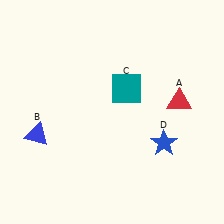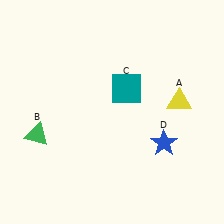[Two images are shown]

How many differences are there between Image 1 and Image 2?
There are 2 differences between the two images.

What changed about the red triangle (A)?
In Image 1, A is red. In Image 2, it changed to yellow.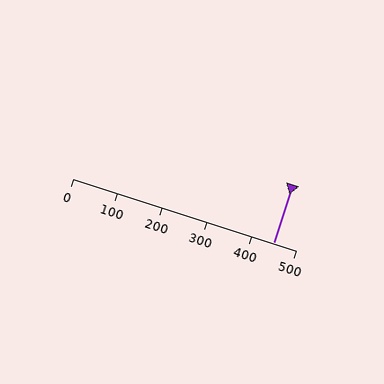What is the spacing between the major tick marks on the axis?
The major ticks are spaced 100 apart.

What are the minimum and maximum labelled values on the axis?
The axis runs from 0 to 500.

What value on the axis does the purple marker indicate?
The marker indicates approximately 450.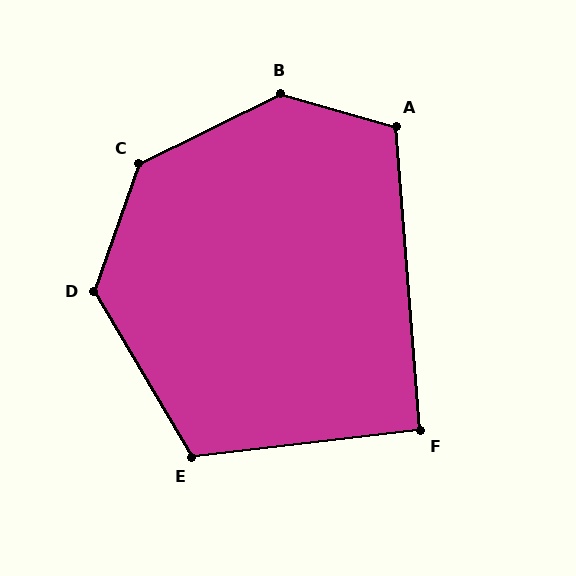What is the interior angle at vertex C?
Approximately 136 degrees (obtuse).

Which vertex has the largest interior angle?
B, at approximately 138 degrees.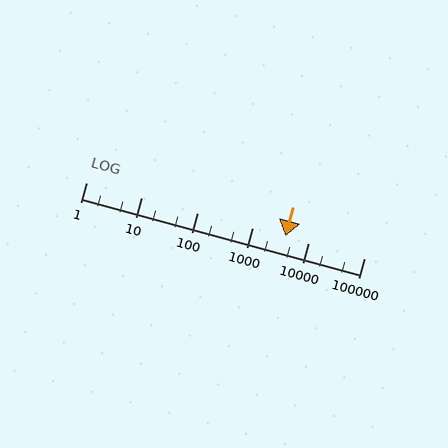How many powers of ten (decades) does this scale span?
The scale spans 5 decades, from 1 to 100000.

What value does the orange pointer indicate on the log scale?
The pointer indicates approximately 3900.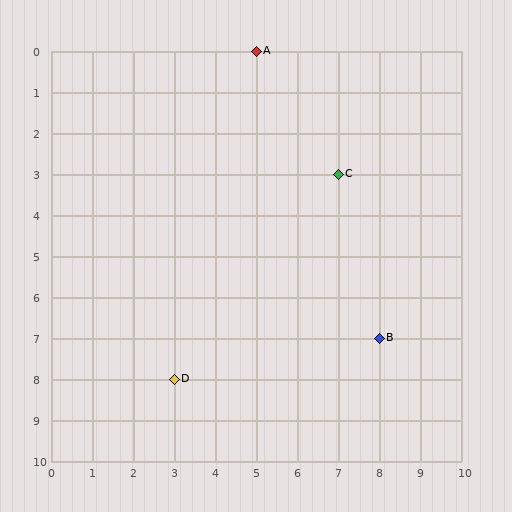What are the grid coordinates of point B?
Point B is at grid coordinates (8, 7).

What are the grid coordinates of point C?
Point C is at grid coordinates (7, 3).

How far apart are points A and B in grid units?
Points A and B are 3 columns and 7 rows apart (about 7.6 grid units diagonally).